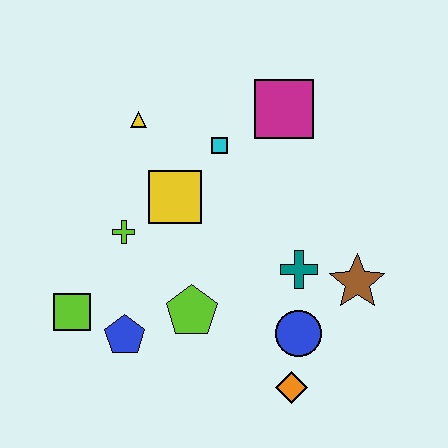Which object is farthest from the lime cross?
The brown star is farthest from the lime cross.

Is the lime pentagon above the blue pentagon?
Yes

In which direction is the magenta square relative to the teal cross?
The magenta square is above the teal cross.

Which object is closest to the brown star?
The teal cross is closest to the brown star.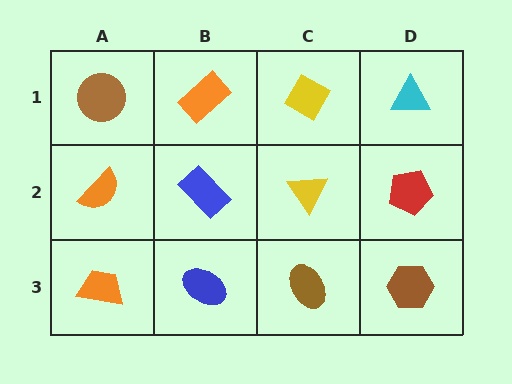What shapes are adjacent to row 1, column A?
An orange semicircle (row 2, column A), an orange rectangle (row 1, column B).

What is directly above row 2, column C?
A yellow diamond.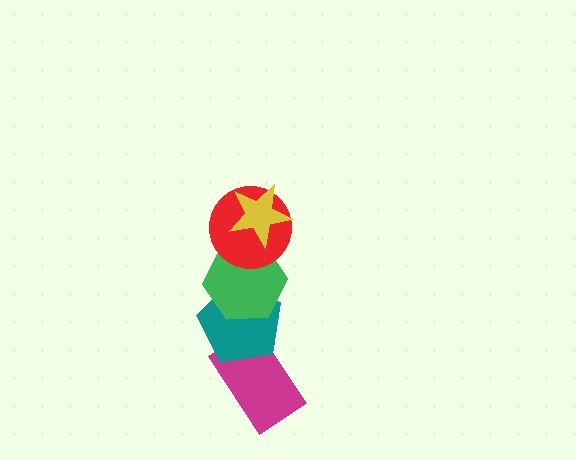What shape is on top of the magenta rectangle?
The teal pentagon is on top of the magenta rectangle.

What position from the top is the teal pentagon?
The teal pentagon is 4th from the top.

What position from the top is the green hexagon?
The green hexagon is 3rd from the top.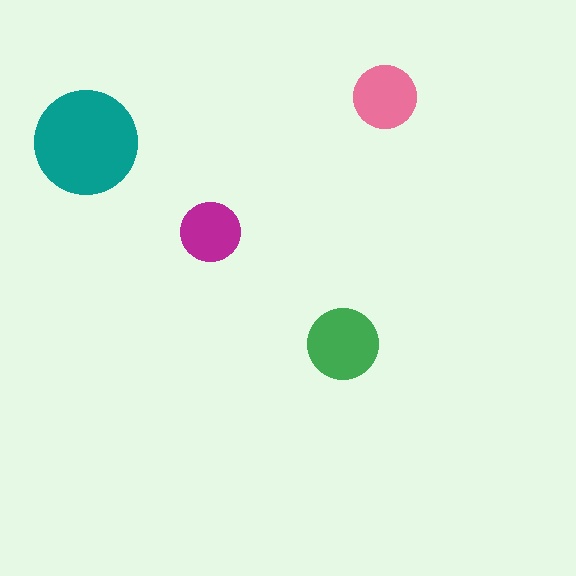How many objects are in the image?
There are 4 objects in the image.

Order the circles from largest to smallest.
the teal one, the green one, the pink one, the magenta one.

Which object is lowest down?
The green circle is bottommost.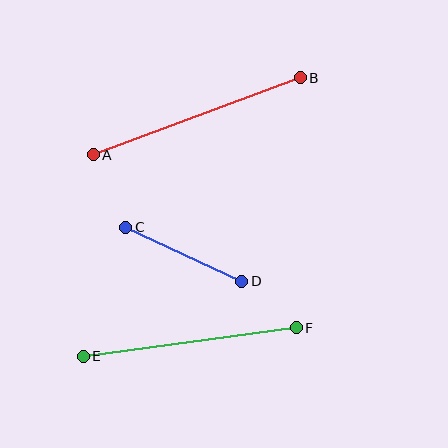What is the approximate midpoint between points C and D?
The midpoint is at approximately (184, 254) pixels.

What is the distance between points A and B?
The distance is approximately 221 pixels.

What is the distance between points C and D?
The distance is approximately 128 pixels.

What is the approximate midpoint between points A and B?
The midpoint is at approximately (197, 116) pixels.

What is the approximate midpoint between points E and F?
The midpoint is at approximately (190, 342) pixels.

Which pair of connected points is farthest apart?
Points A and B are farthest apart.